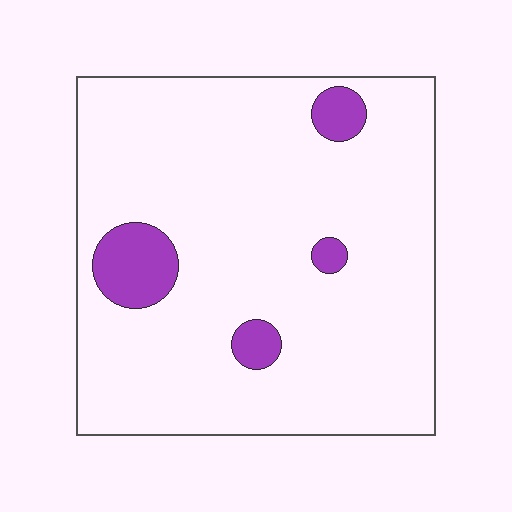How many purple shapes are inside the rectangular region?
4.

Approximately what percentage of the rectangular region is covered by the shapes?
Approximately 10%.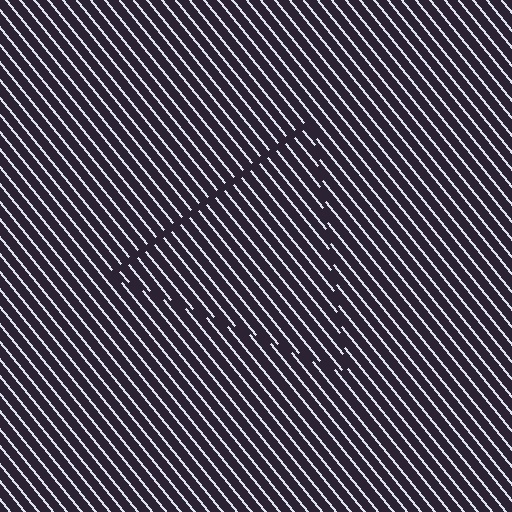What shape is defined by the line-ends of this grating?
An illusory triangle. The interior of the shape contains the same grating, shifted by half a period — the contour is defined by the phase discontinuity where line-ends from the inner and outer gratings abut.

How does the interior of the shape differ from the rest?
The interior of the shape contains the same grating, shifted by half a period — the contour is defined by the phase discontinuity where line-ends from the inner and outer gratings abut.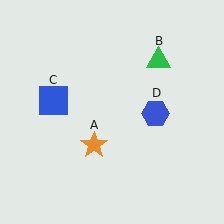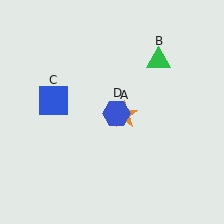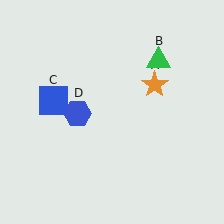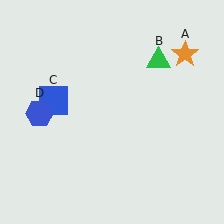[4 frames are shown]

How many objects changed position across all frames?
2 objects changed position: orange star (object A), blue hexagon (object D).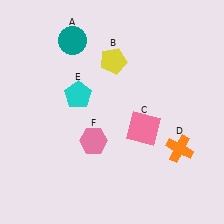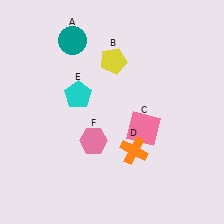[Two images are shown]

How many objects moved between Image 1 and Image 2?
1 object moved between the two images.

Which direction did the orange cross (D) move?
The orange cross (D) moved left.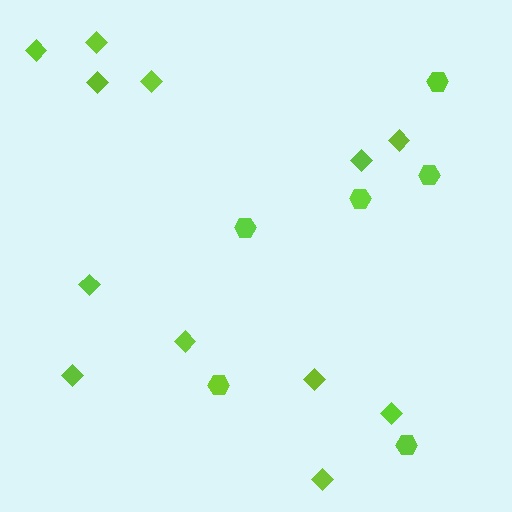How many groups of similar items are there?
There are 2 groups: one group of hexagons (6) and one group of diamonds (12).